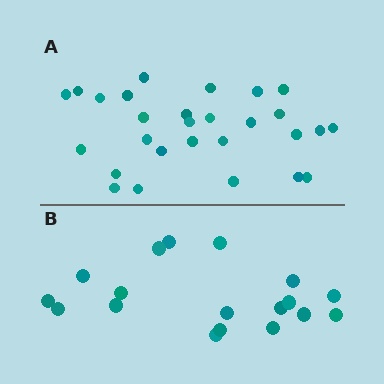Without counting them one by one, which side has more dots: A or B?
Region A (the top region) has more dots.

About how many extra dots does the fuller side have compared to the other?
Region A has roughly 10 or so more dots than region B.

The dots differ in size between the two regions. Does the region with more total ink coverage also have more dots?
No. Region B has more total ink coverage because its dots are larger, but region A actually contains more individual dots. Total area can be misleading — the number of items is what matters here.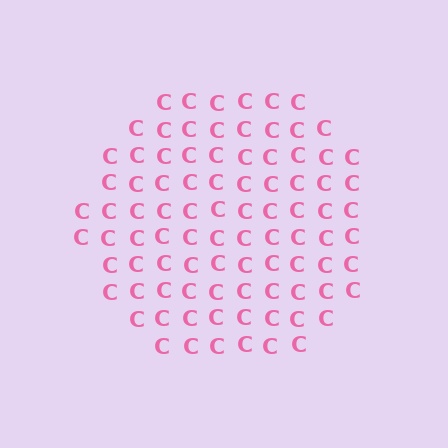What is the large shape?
The large shape is a circle.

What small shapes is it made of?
It is made of small letter C's.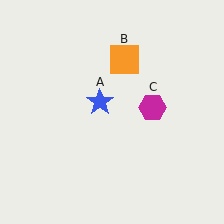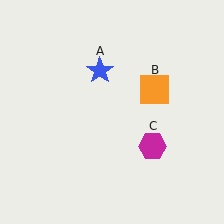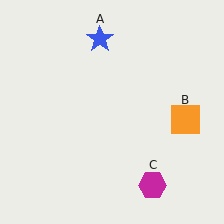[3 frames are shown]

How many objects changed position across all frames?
3 objects changed position: blue star (object A), orange square (object B), magenta hexagon (object C).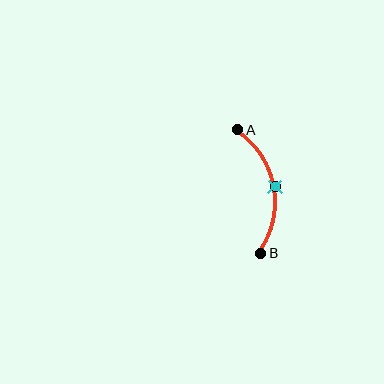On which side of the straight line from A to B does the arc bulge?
The arc bulges to the right of the straight line connecting A and B.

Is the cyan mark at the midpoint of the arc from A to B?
Yes. The cyan mark lies on the arc at equal arc-length from both A and B — it is the arc midpoint.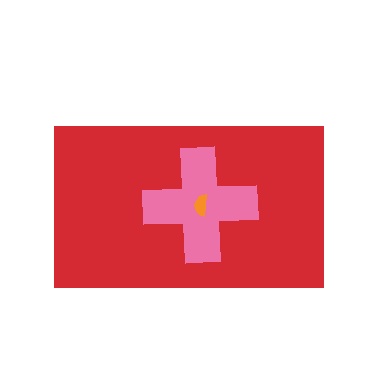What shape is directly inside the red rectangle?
The pink cross.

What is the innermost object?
The orange semicircle.